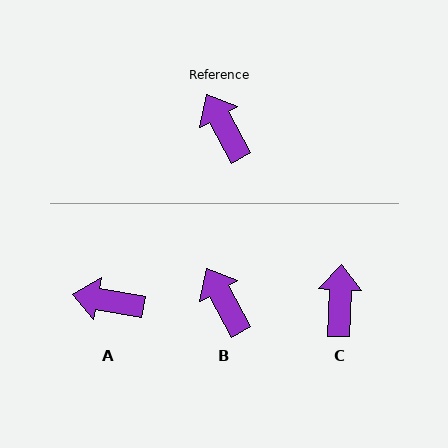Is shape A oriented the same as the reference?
No, it is off by about 51 degrees.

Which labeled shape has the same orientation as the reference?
B.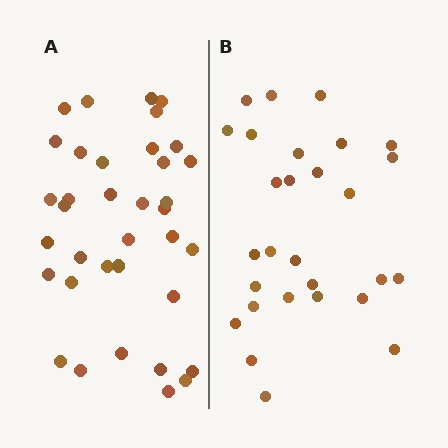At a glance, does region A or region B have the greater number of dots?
Region A (the left region) has more dots.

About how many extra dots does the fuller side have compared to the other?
Region A has roughly 8 or so more dots than region B.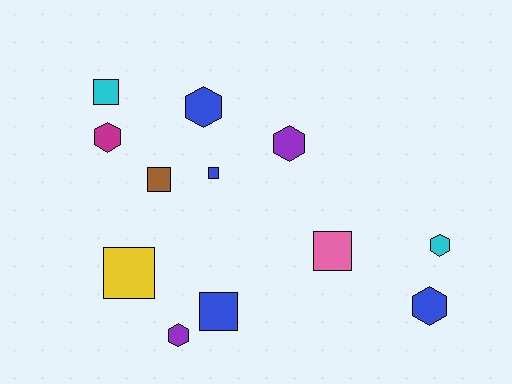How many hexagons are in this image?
There are 6 hexagons.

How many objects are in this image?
There are 12 objects.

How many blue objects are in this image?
There are 4 blue objects.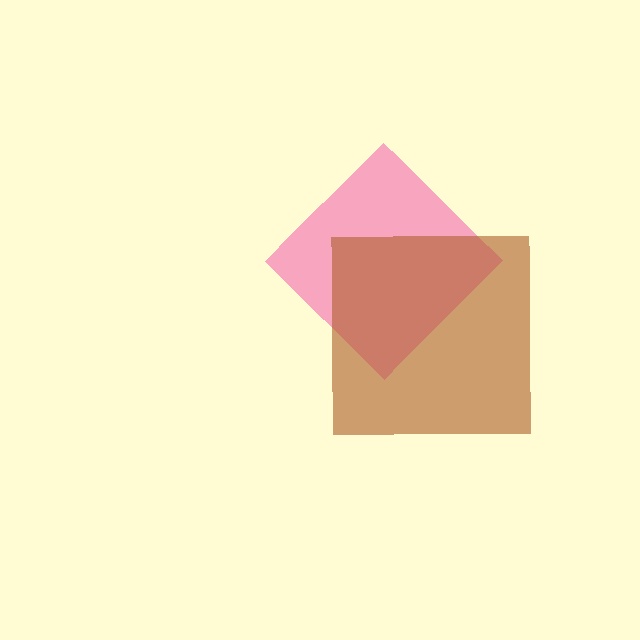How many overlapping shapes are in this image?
There are 2 overlapping shapes in the image.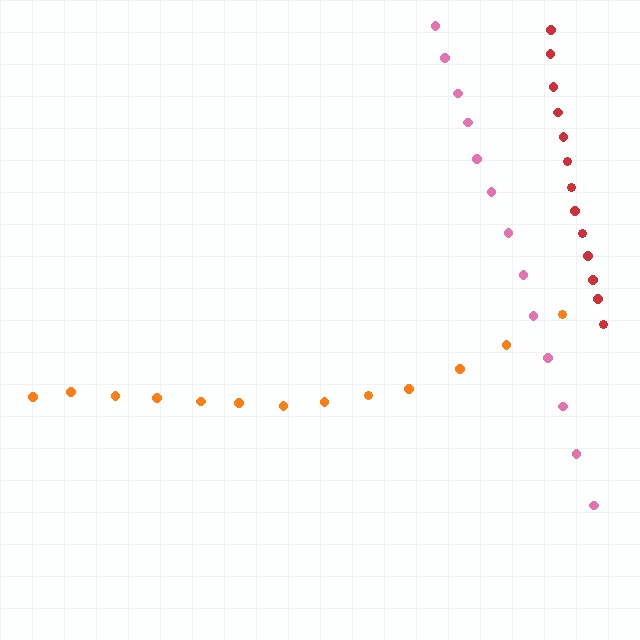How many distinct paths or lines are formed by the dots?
There are 3 distinct paths.